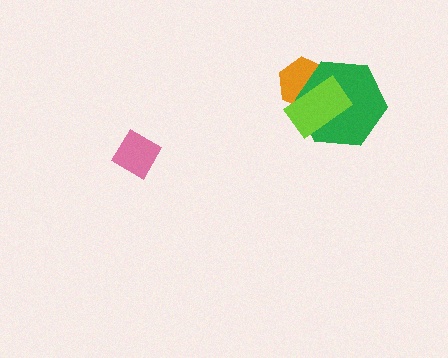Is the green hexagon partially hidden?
Yes, it is partially covered by another shape.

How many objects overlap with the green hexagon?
2 objects overlap with the green hexagon.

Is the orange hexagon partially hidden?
Yes, it is partially covered by another shape.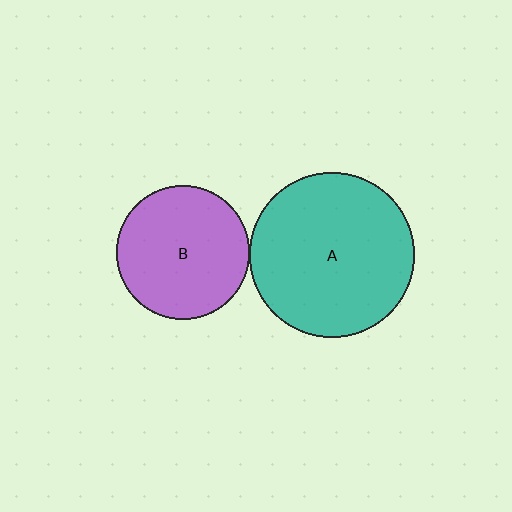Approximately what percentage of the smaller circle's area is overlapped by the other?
Approximately 5%.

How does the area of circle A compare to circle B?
Approximately 1.5 times.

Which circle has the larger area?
Circle A (teal).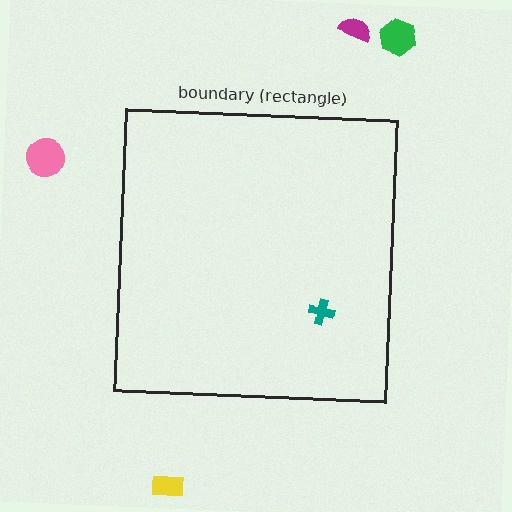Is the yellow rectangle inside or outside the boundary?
Outside.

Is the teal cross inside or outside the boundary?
Inside.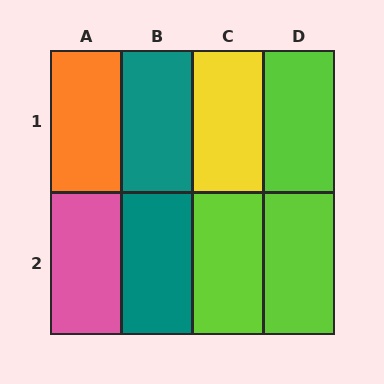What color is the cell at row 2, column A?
Pink.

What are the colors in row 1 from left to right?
Orange, teal, yellow, lime.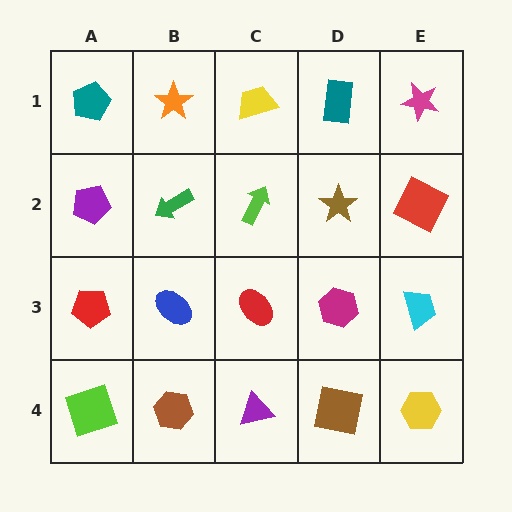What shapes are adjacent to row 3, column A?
A purple pentagon (row 2, column A), a lime square (row 4, column A), a blue ellipse (row 3, column B).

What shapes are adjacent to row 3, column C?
A lime arrow (row 2, column C), a purple triangle (row 4, column C), a blue ellipse (row 3, column B), a magenta hexagon (row 3, column D).